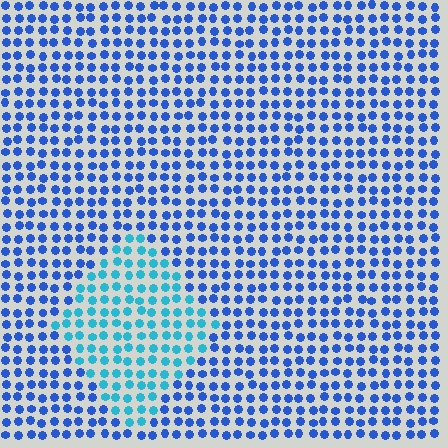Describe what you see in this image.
The image is filled with small blue elements in a uniform arrangement. A diamond-shaped region is visible where the elements are tinted to a slightly different hue, forming a subtle color boundary.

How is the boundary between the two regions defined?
The boundary is defined purely by a slight shift in hue (about 34 degrees). Spacing, size, and orientation are identical on both sides.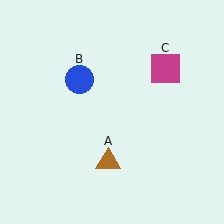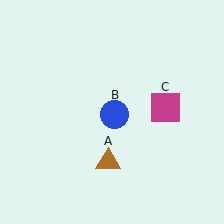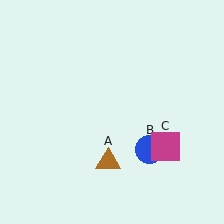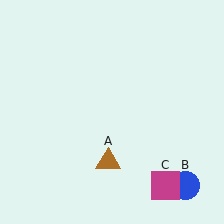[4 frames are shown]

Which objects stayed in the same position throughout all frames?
Brown triangle (object A) remained stationary.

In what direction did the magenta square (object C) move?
The magenta square (object C) moved down.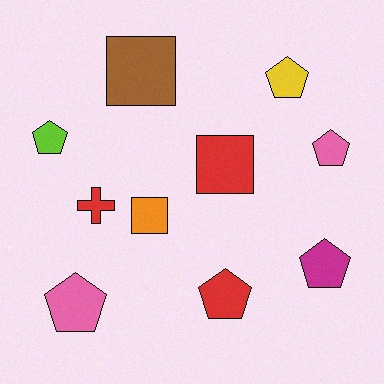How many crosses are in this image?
There is 1 cross.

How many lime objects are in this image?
There is 1 lime object.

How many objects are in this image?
There are 10 objects.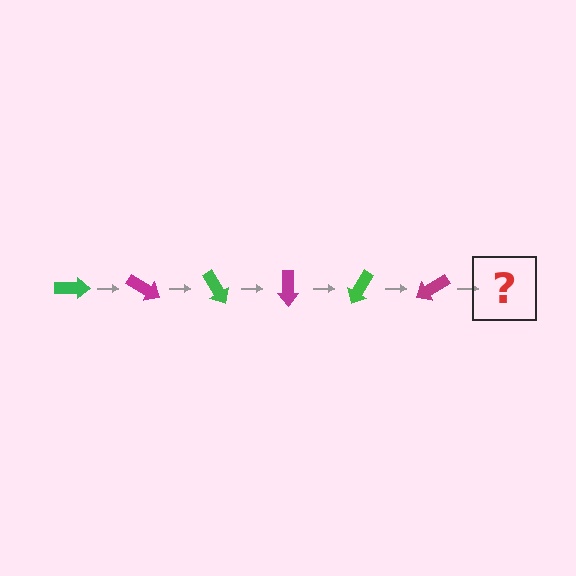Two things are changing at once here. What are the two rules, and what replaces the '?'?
The two rules are that it rotates 30 degrees each step and the color cycles through green and magenta. The '?' should be a green arrow, rotated 180 degrees from the start.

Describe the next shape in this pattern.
It should be a green arrow, rotated 180 degrees from the start.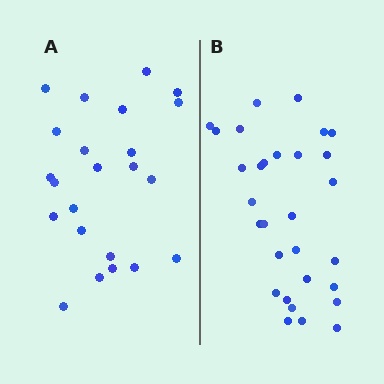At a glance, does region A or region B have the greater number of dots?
Region B (the right region) has more dots.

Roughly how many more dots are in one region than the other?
Region B has roughly 8 or so more dots than region A.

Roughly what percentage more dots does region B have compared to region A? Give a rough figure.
About 30% more.